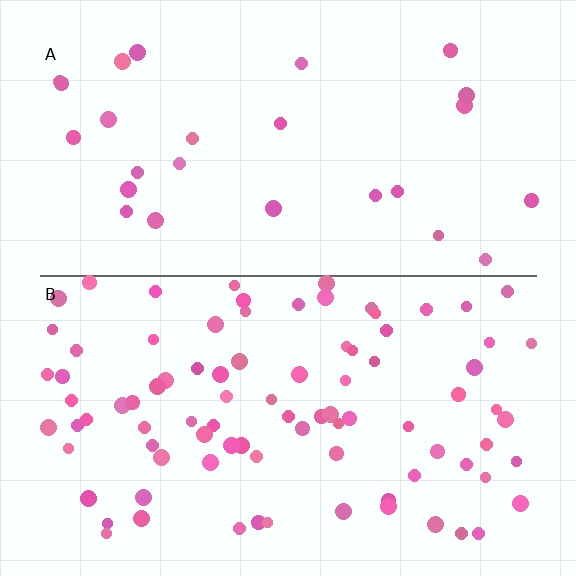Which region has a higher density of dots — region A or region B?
B (the bottom).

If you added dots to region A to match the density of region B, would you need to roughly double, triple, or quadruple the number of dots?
Approximately triple.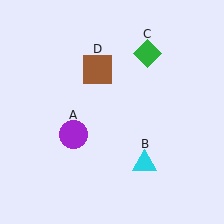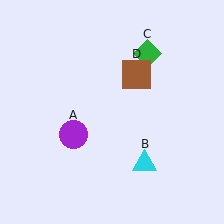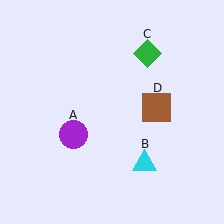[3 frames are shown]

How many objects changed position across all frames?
1 object changed position: brown square (object D).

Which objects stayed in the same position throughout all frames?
Purple circle (object A) and cyan triangle (object B) and green diamond (object C) remained stationary.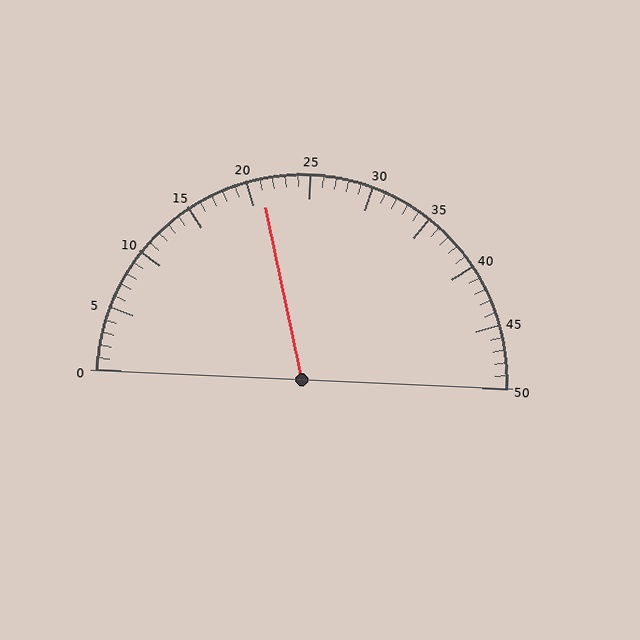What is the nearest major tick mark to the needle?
The nearest major tick mark is 20.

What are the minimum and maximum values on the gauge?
The gauge ranges from 0 to 50.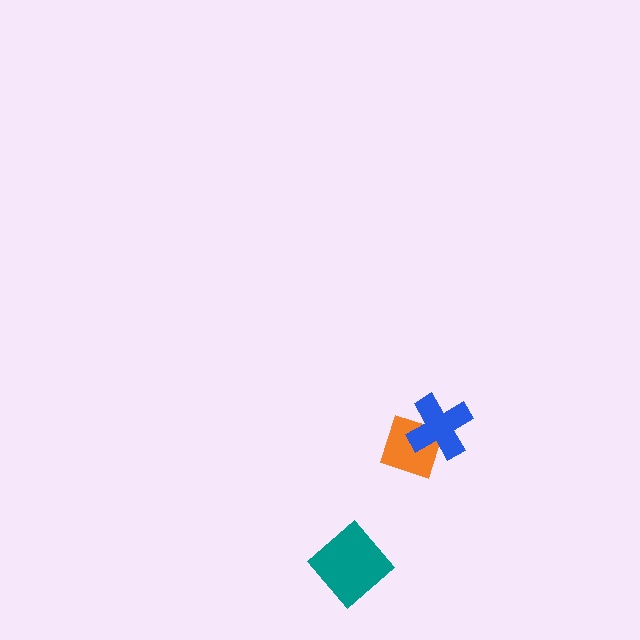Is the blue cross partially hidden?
No, no other shape covers it.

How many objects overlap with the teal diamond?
0 objects overlap with the teal diamond.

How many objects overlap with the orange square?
1 object overlaps with the orange square.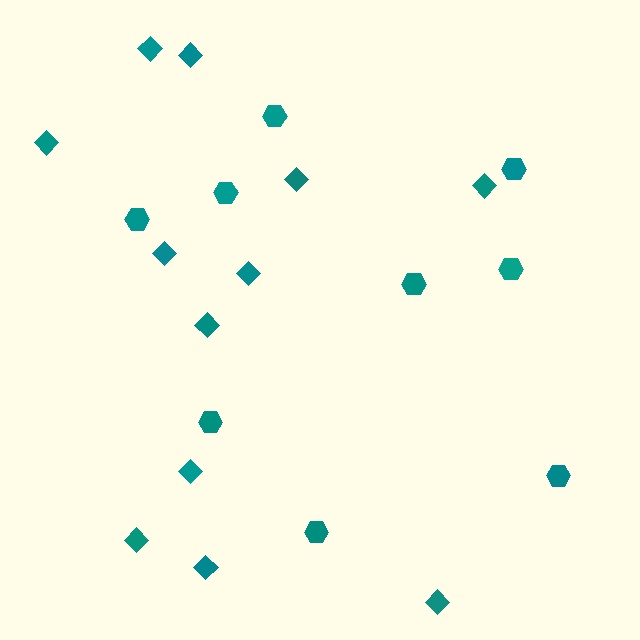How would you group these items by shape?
There are 2 groups: one group of hexagons (9) and one group of diamonds (12).